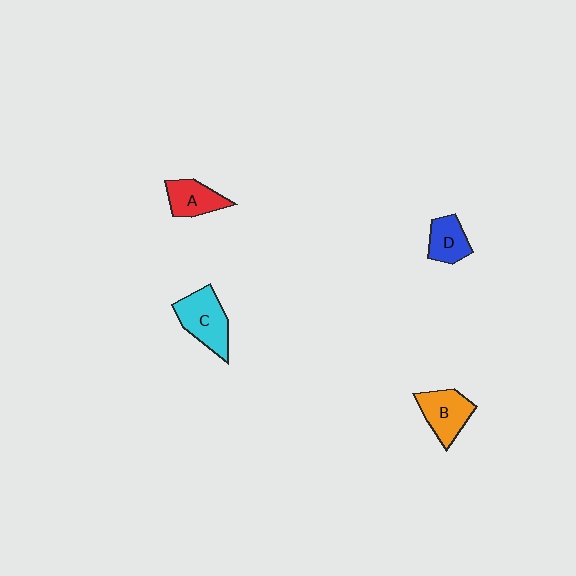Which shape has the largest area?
Shape C (cyan).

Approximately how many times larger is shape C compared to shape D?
Approximately 1.5 times.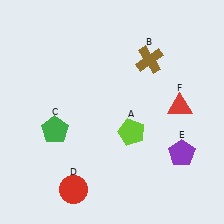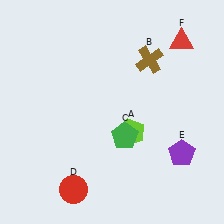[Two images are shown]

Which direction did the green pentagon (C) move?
The green pentagon (C) moved right.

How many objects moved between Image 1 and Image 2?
2 objects moved between the two images.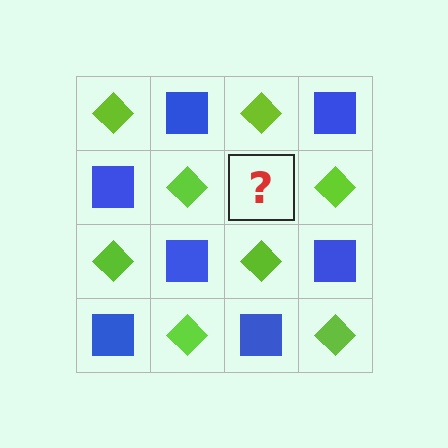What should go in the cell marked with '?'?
The missing cell should contain a blue square.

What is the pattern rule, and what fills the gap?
The rule is that it alternates lime diamond and blue square in a checkerboard pattern. The gap should be filled with a blue square.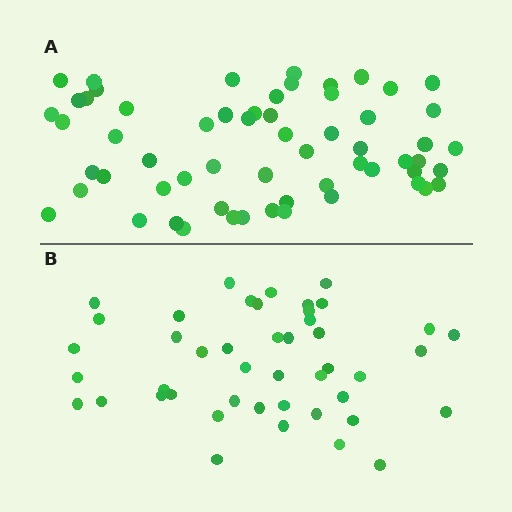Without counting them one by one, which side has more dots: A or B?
Region A (the top region) has more dots.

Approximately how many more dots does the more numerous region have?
Region A has approximately 15 more dots than region B.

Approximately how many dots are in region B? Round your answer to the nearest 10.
About 40 dots. (The exact count is 45, which rounds to 40.)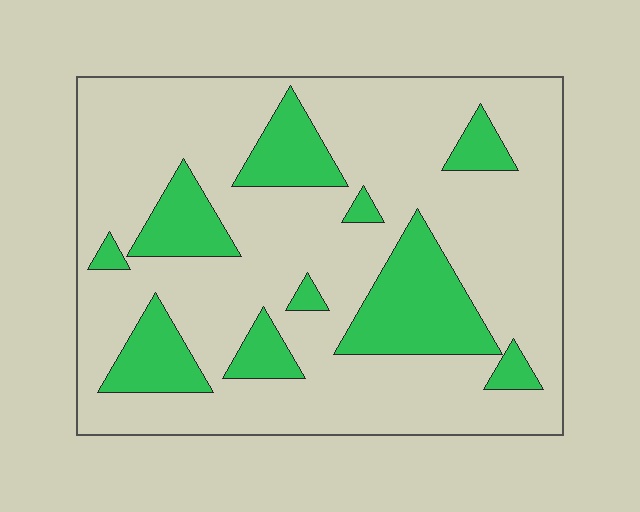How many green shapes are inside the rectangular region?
10.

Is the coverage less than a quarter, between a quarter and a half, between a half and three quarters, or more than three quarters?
Less than a quarter.